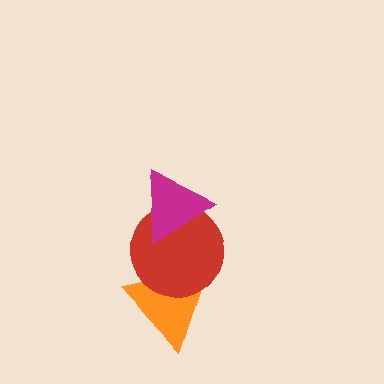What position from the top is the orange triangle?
The orange triangle is 3rd from the top.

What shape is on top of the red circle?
The magenta triangle is on top of the red circle.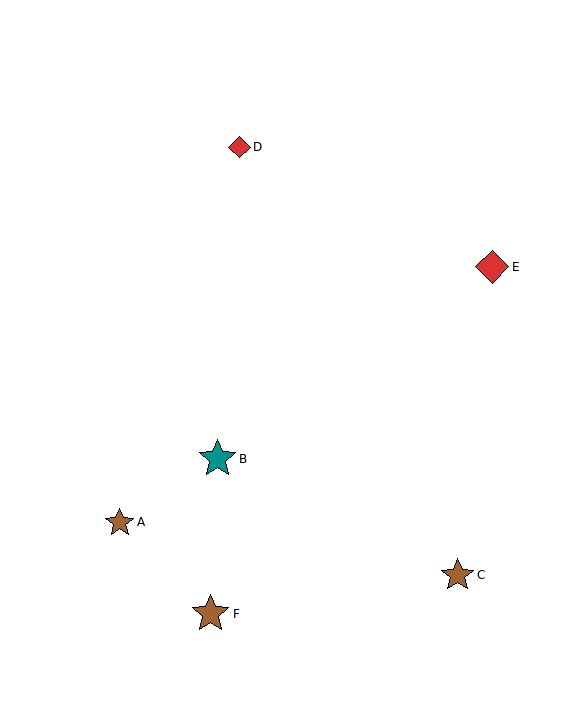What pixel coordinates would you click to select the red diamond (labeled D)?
Click at (239, 147) to select the red diamond D.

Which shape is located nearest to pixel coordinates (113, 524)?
The brown star (labeled A) at (120, 522) is nearest to that location.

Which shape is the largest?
The brown star (labeled F) is the largest.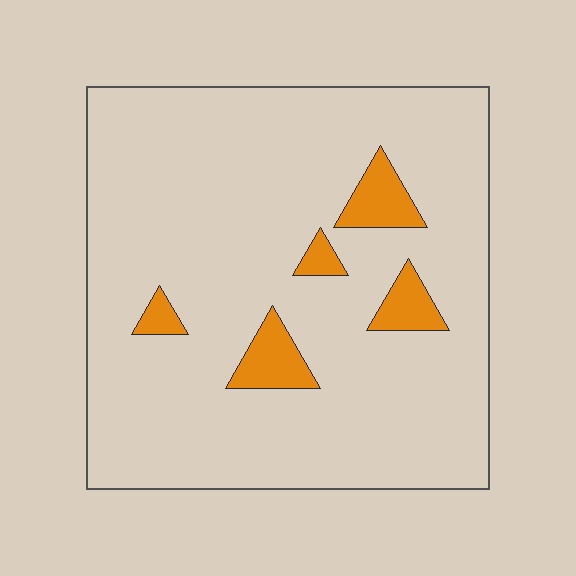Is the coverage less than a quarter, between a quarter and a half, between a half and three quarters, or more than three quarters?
Less than a quarter.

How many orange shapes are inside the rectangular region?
5.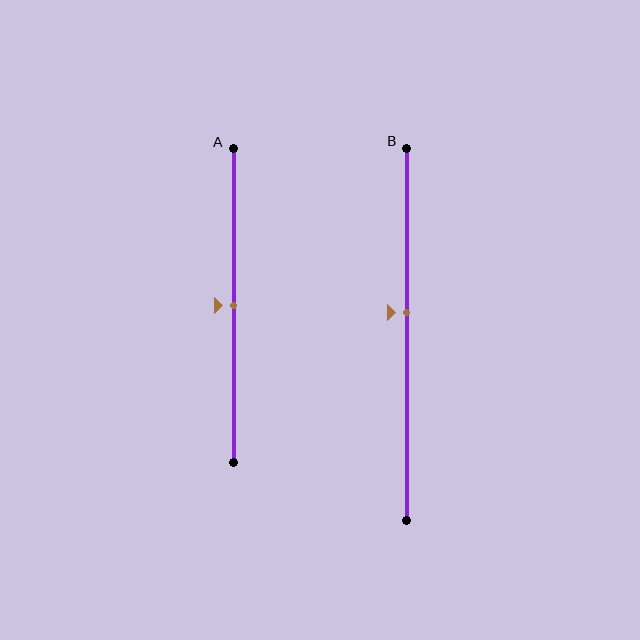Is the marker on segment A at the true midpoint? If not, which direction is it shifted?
Yes, the marker on segment A is at the true midpoint.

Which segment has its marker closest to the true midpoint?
Segment A has its marker closest to the true midpoint.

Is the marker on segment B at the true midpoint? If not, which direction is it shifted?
No, the marker on segment B is shifted upward by about 6% of the segment length.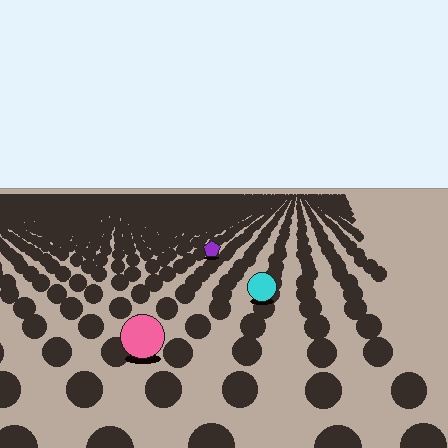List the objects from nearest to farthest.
From nearest to farthest: the pink circle, the cyan circle, the purple pentagon.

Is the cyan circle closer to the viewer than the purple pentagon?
Yes. The cyan circle is closer — you can tell from the texture gradient: the ground texture is coarser near it.